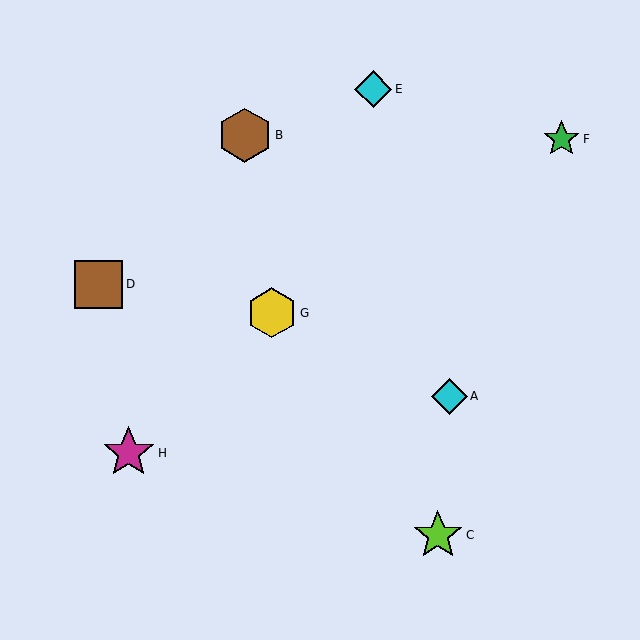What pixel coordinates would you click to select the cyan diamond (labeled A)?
Click at (449, 396) to select the cyan diamond A.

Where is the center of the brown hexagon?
The center of the brown hexagon is at (245, 135).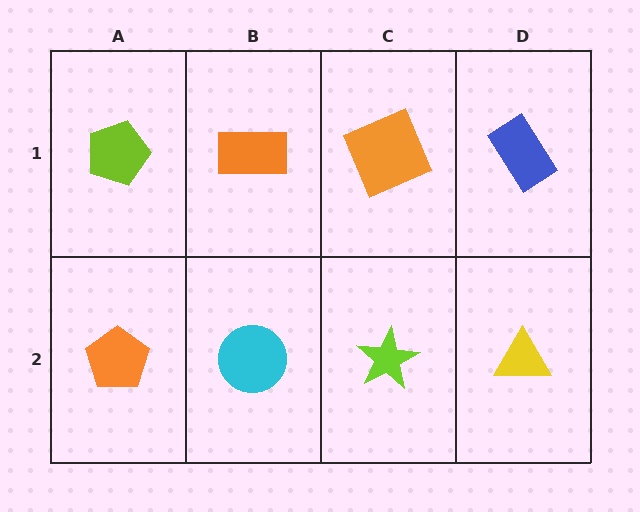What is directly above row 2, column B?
An orange rectangle.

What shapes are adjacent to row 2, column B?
An orange rectangle (row 1, column B), an orange pentagon (row 2, column A), a lime star (row 2, column C).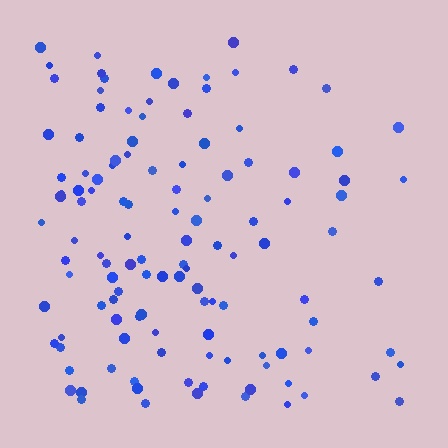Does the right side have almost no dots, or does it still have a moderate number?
Still a moderate number, just noticeably fewer than the left.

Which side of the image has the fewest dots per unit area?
The right.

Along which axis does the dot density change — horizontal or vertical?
Horizontal.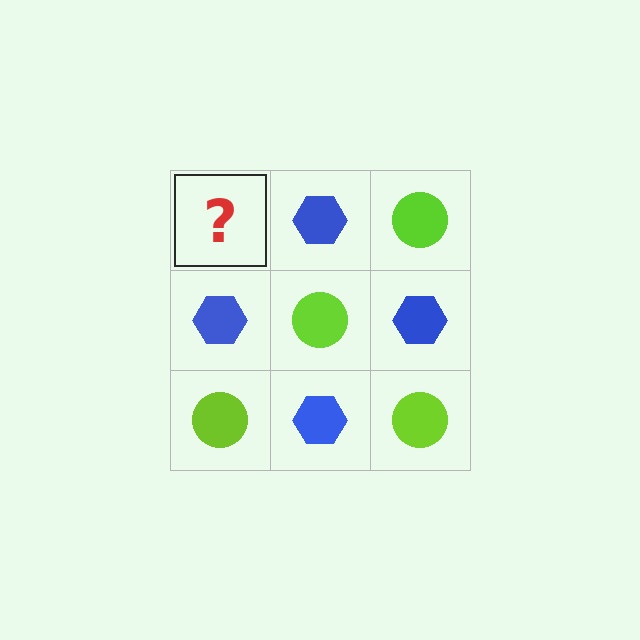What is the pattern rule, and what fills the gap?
The rule is that it alternates lime circle and blue hexagon in a checkerboard pattern. The gap should be filled with a lime circle.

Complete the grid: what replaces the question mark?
The question mark should be replaced with a lime circle.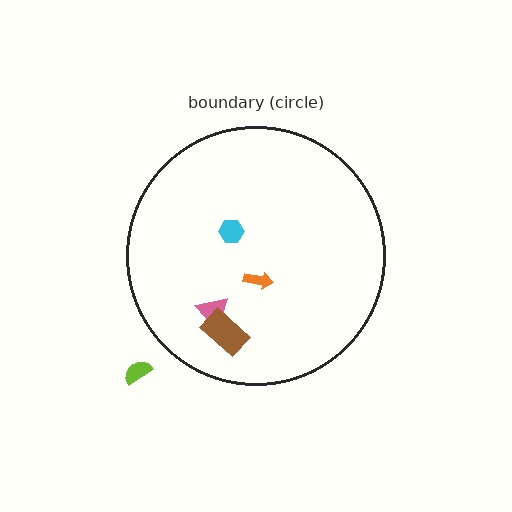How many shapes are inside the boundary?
4 inside, 1 outside.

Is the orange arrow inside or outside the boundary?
Inside.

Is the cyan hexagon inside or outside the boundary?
Inside.